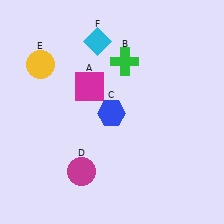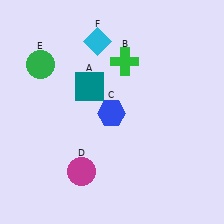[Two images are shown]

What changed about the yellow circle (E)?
In Image 1, E is yellow. In Image 2, it changed to green.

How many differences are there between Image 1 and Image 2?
There are 2 differences between the two images.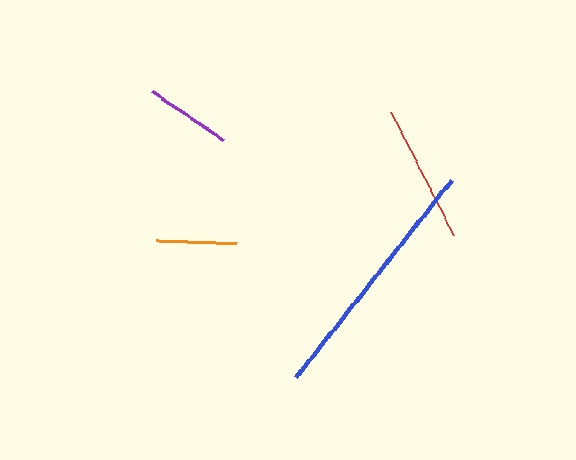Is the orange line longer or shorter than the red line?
The red line is longer than the orange line.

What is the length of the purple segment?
The purple segment is approximately 87 pixels long.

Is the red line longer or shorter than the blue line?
The blue line is longer than the red line.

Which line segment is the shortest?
The orange line is the shortest at approximately 81 pixels.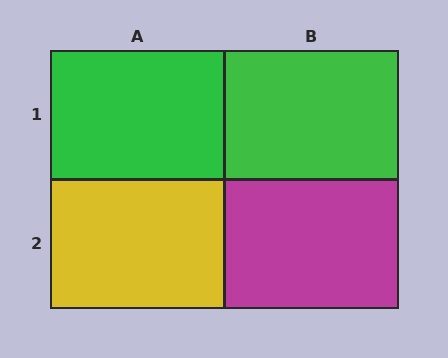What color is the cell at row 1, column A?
Green.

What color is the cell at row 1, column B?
Green.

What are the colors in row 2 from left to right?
Yellow, magenta.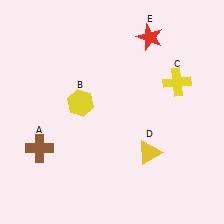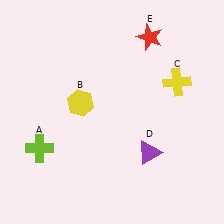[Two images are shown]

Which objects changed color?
A changed from brown to lime. D changed from yellow to purple.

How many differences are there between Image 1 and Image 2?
There are 2 differences between the two images.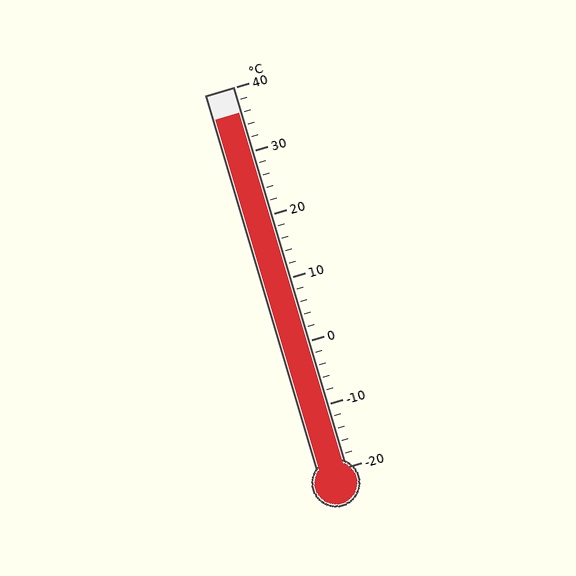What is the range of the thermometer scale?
The thermometer scale ranges from -20°C to 40°C.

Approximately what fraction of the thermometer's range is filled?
The thermometer is filled to approximately 95% of its range.